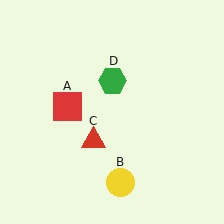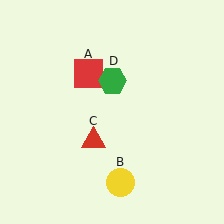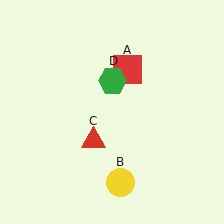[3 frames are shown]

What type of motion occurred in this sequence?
The red square (object A) rotated clockwise around the center of the scene.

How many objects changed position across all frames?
1 object changed position: red square (object A).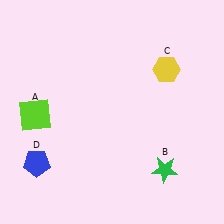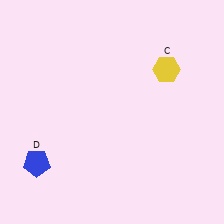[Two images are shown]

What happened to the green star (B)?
The green star (B) was removed in Image 2. It was in the bottom-right area of Image 1.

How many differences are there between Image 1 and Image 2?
There are 2 differences between the two images.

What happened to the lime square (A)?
The lime square (A) was removed in Image 2. It was in the bottom-left area of Image 1.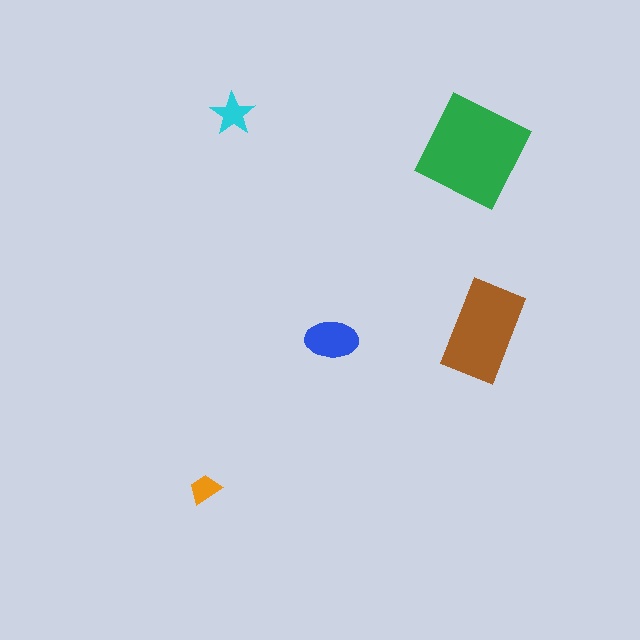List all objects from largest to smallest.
The green square, the brown rectangle, the blue ellipse, the cyan star, the orange trapezoid.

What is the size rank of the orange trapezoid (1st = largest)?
5th.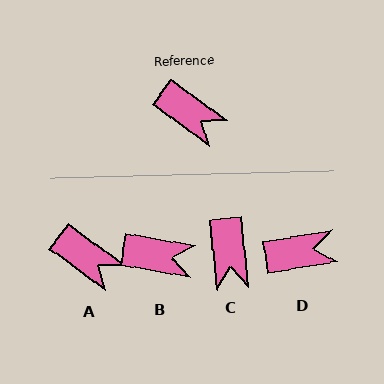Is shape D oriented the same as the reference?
No, it is off by about 45 degrees.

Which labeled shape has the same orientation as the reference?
A.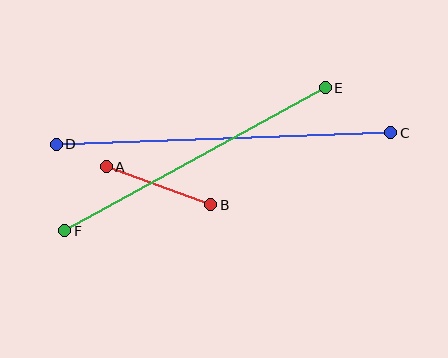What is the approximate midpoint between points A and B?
The midpoint is at approximately (158, 186) pixels.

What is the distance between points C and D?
The distance is approximately 335 pixels.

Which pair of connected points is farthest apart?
Points C and D are farthest apart.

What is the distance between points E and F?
The distance is approximately 297 pixels.